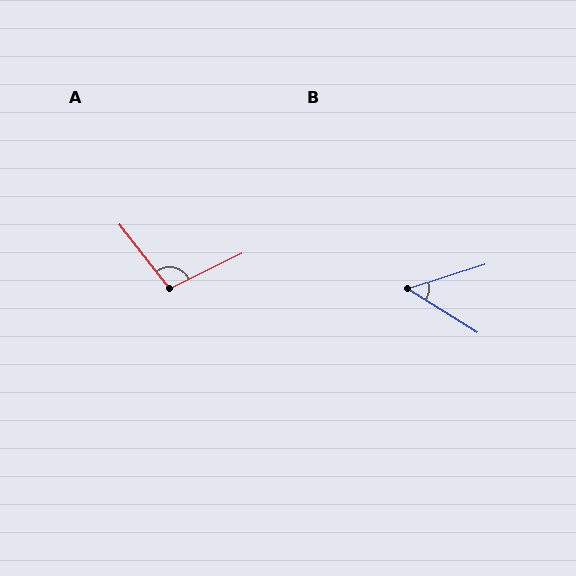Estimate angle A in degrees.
Approximately 102 degrees.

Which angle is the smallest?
B, at approximately 49 degrees.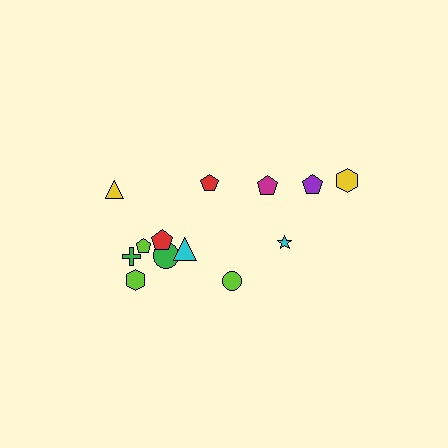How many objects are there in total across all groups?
There are 13 objects.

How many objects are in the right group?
There are 5 objects.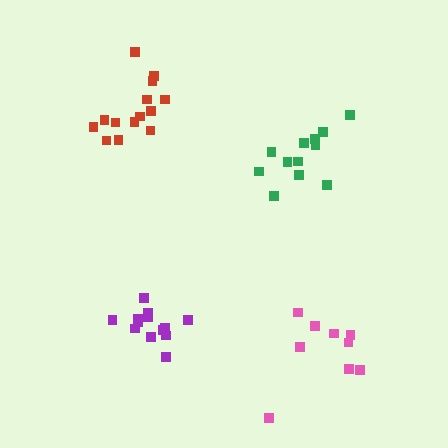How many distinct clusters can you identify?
There are 4 distinct clusters.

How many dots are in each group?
Group 1: 12 dots, Group 2: 14 dots, Group 3: 9 dots, Group 4: 13 dots (48 total).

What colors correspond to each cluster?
The clusters are colored: green, red, pink, purple.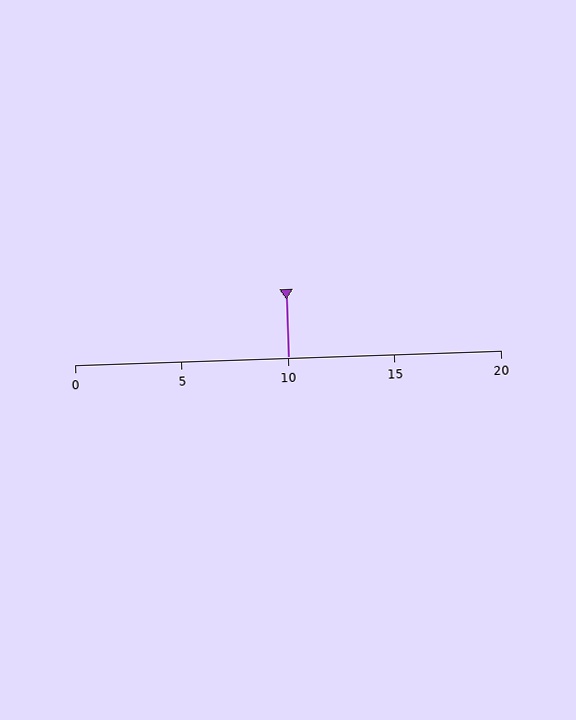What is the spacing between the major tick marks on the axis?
The major ticks are spaced 5 apart.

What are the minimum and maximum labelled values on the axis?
The axis runs from 0 to 20.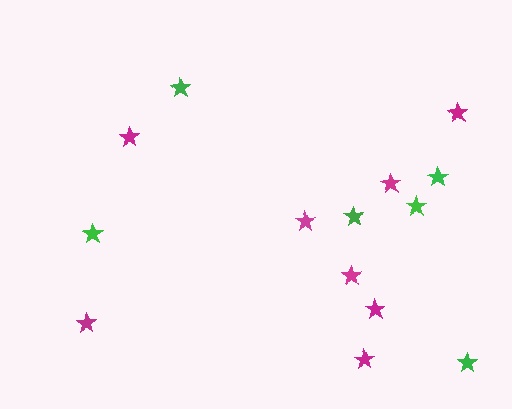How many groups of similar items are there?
There are 2 groups: one group of green stars (6) and one group of magenta stars (8).